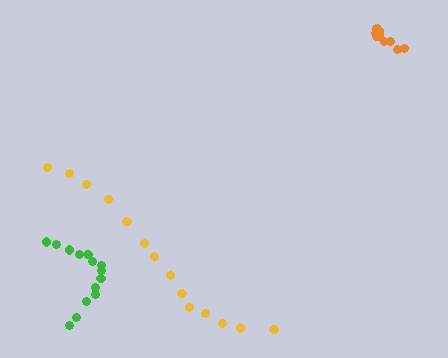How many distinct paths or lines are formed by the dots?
There are 3 distinct paths.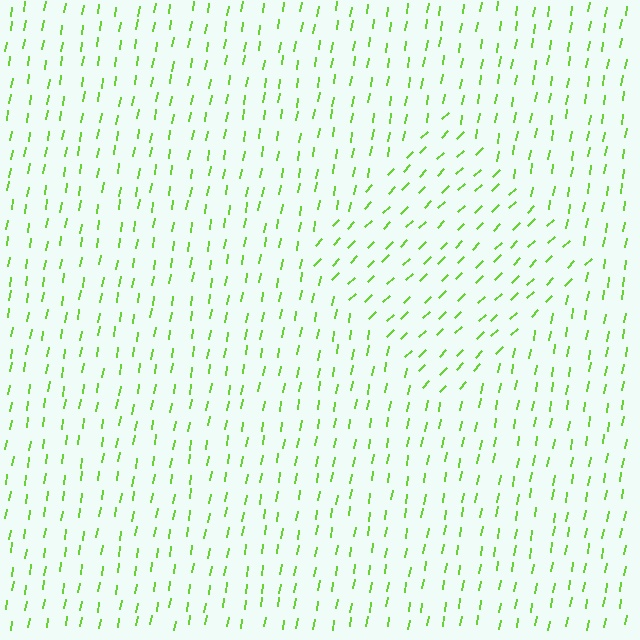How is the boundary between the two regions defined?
The boundary is defined purely by a change in line orientation (approximately 36 degrees difference). All lines are the same color and thickness.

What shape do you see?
I see a diamond.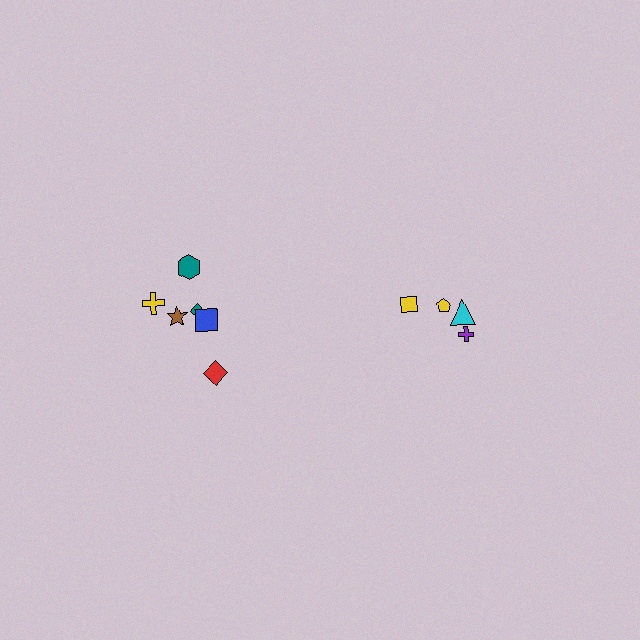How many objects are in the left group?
There are 6 objects.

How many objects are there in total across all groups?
There are 10 objects.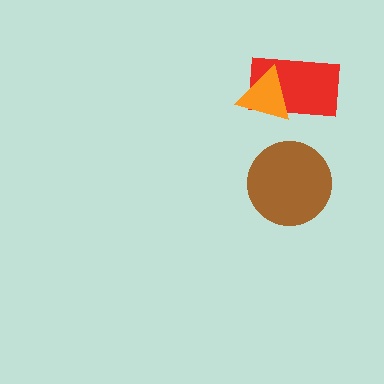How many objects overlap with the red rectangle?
1 object overlaps with the red rectangle.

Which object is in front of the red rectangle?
The orange triangle is in front of the red rectangle.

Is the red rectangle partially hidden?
Yes, it is partially covered by another shape.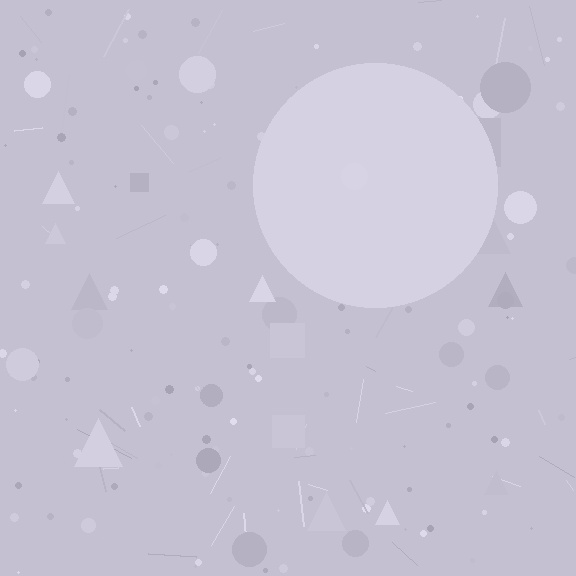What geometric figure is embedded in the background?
A circle is embedded in the background.